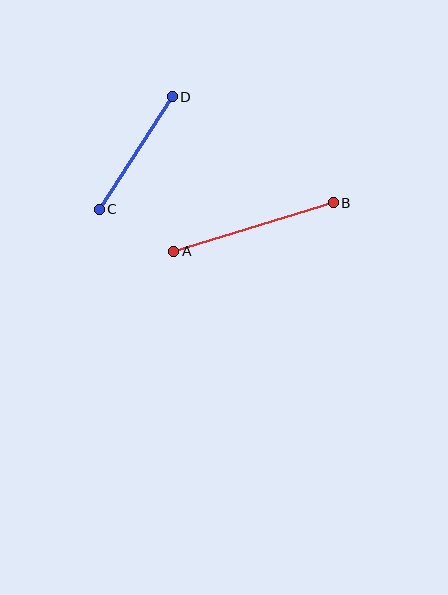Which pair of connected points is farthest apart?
Points A and B are farthest apart.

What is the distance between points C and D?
The distance is approximately 134 pixels.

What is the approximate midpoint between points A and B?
The midpoint is at approximately (253, 227) pixels.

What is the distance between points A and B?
The distance is approximately 167 pixels.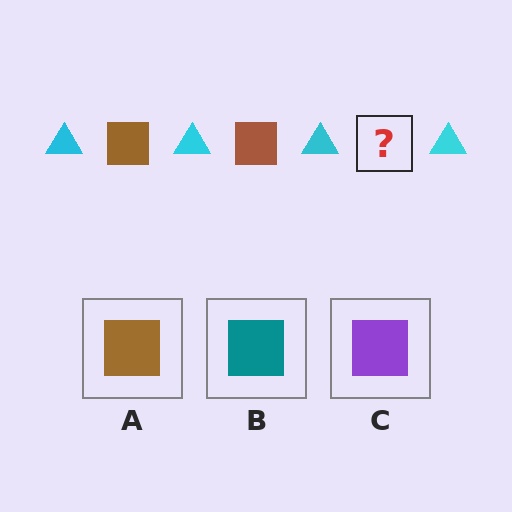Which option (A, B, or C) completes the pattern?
A.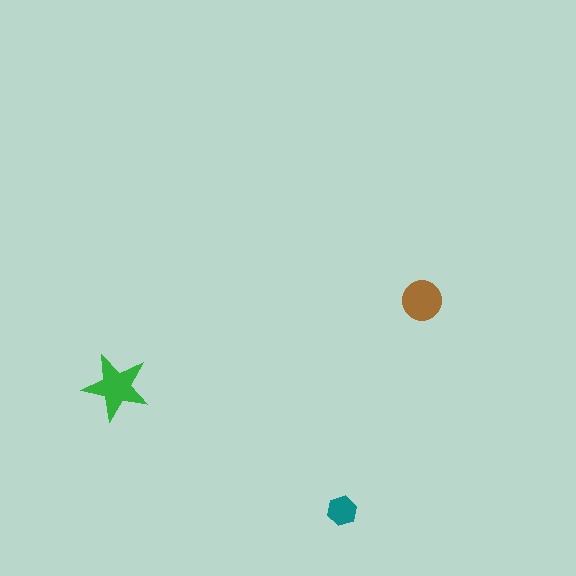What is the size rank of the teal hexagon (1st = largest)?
3rd.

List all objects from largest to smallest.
The green star, the brown circle, the teal hexagon.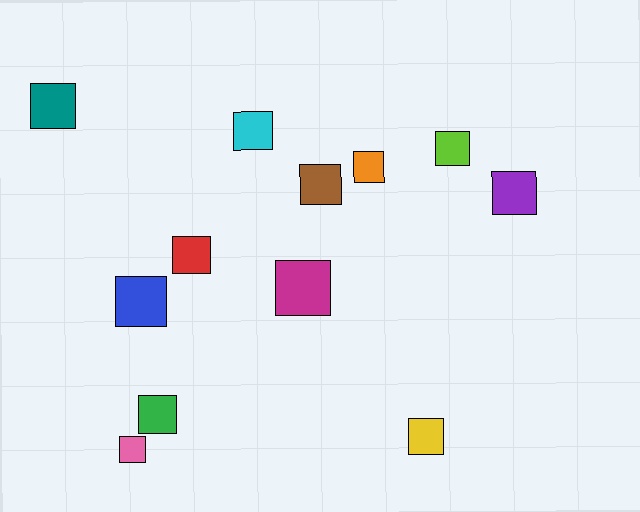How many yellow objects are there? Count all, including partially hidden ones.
There is 1 yellow object.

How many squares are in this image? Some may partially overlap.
There are 12 squares.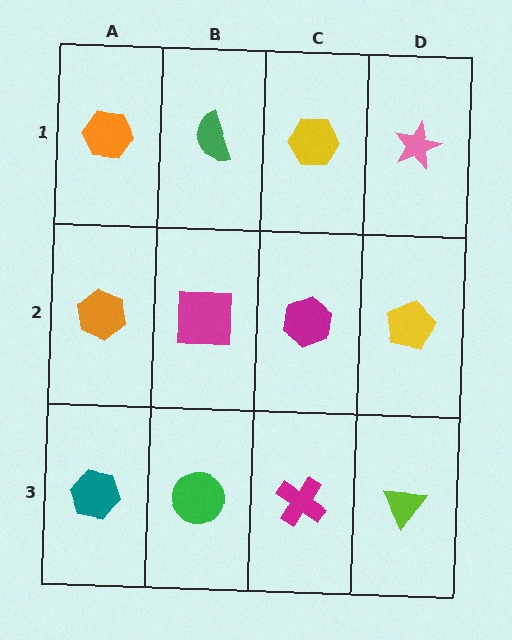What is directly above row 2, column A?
An orange hexagon.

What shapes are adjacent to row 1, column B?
A magenta square (row 2, column B), an orange hexagon (row 1, column A), a yellow hexagon (row 1, column C).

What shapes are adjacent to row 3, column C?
A magenta hexagon (row 2, column C), a green circle (row 3, column B), a lime triangle (row 3, column D).